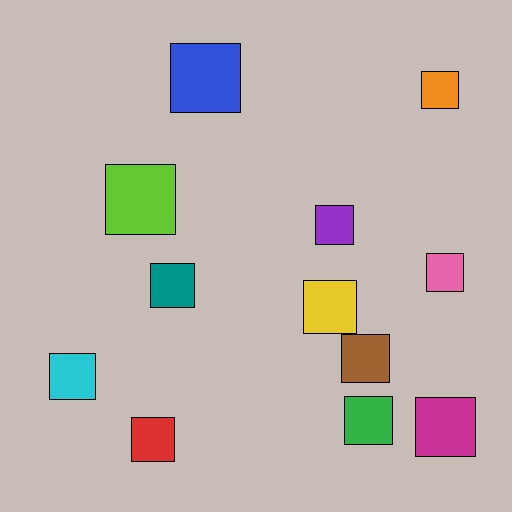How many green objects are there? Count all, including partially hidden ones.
There is 1 green object.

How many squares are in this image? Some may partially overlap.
There are 12 squares.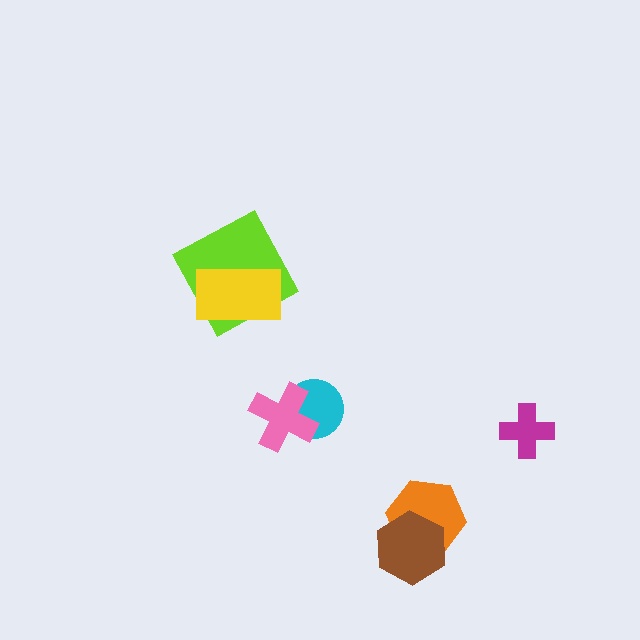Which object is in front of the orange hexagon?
The brown hexagon is in front of the orange hexagon.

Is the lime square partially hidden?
Yes, it is partially covered by another shape.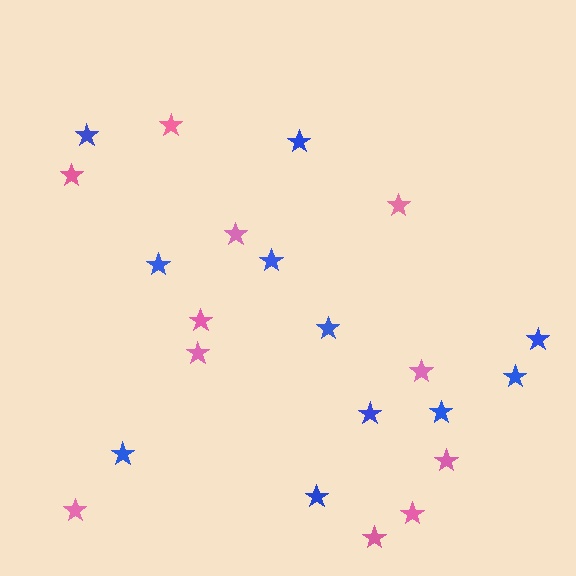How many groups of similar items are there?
There are 2 groups: one group of pink stars (11) and one group of blue stars (11).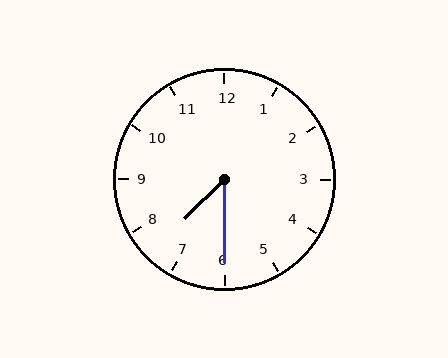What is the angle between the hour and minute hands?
Approximately 45 degrees.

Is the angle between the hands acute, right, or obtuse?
It is acute.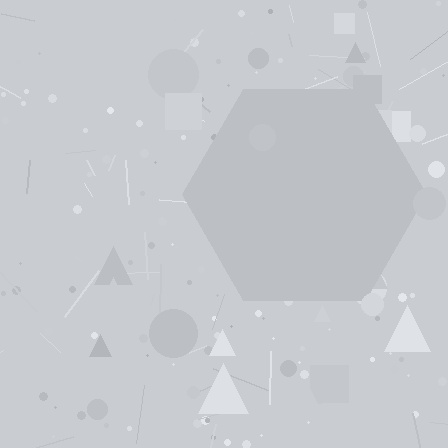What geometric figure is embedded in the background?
A hexagon is embedded in the background.